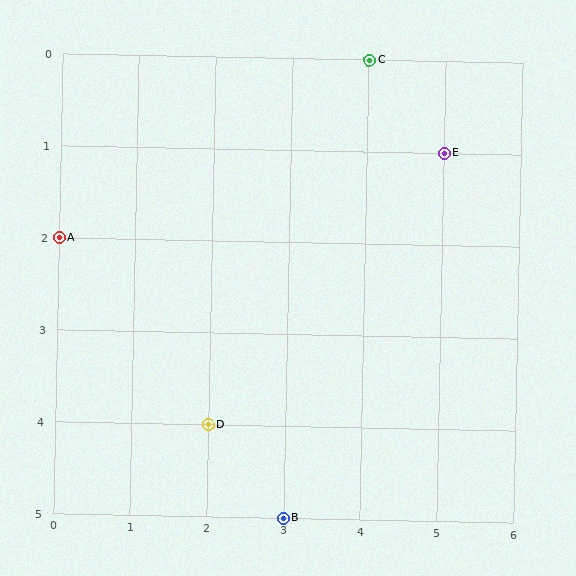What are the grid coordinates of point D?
Point D is at grid coordinates (2, 4).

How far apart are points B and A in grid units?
Points B and A are 3 columns and 3 rows apart (about 4.2 grid units diagonally).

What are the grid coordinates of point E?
Point E is at grid coordinates (5, 1).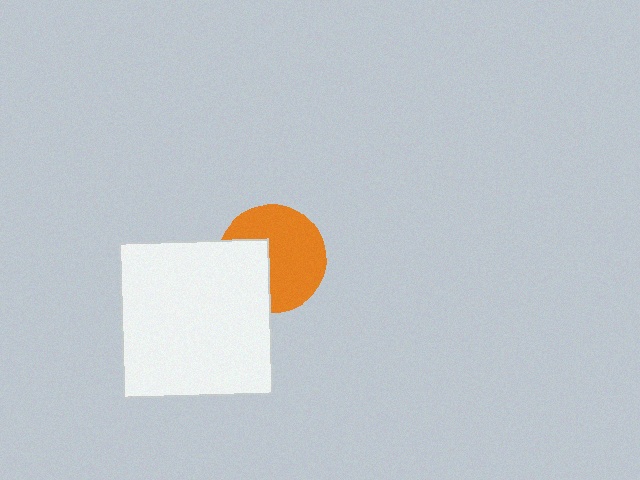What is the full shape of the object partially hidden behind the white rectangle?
The partially hidden object is an orange circle.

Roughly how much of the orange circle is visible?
Most of it is visible (roughly 65%).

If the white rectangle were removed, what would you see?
You would see the complete orange circle.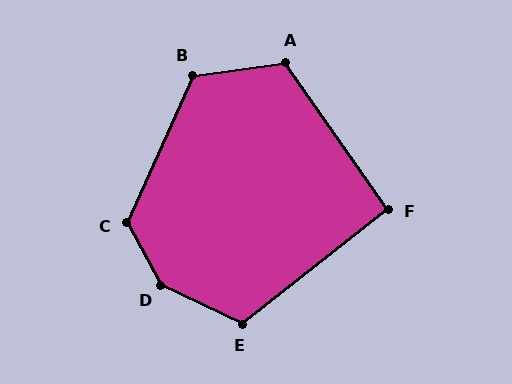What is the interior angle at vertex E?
Approximately 116 degrees (obtuse).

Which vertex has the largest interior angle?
D, at approximately 144 degrees.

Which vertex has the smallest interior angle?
F, at approximately 93 degrees.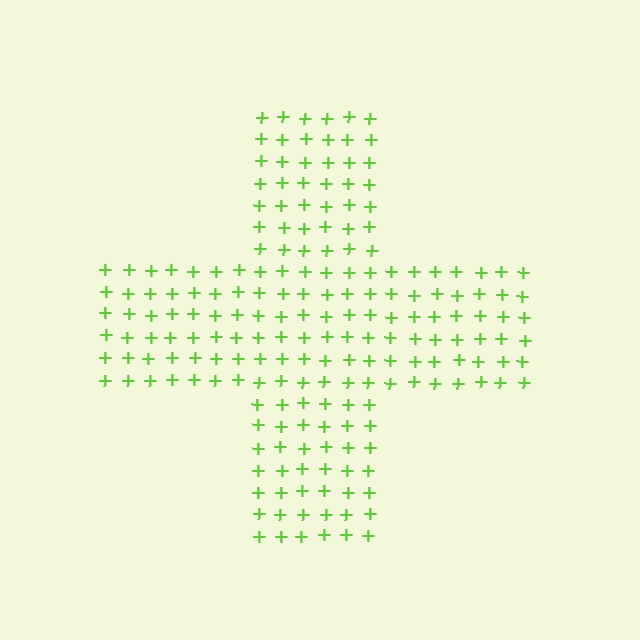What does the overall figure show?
The overall figure shows a cross.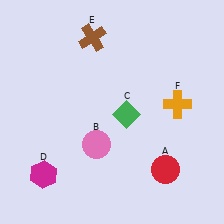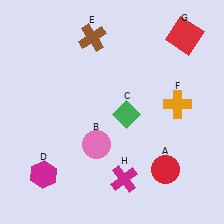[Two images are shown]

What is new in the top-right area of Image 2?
A red square (G) was added in the top-right area of Image 2.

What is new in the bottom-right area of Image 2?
A magenta cross (H) was added in the bottom-right area of Image 2.